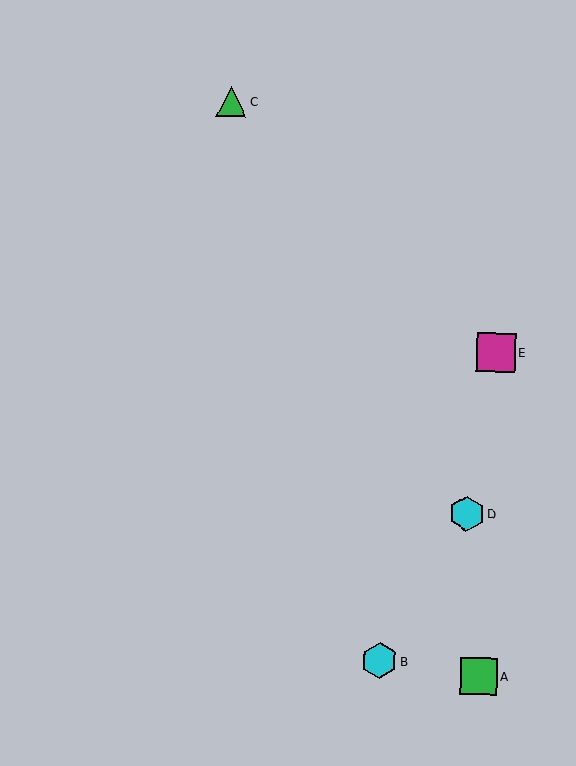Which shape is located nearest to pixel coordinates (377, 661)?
The cyan hexagon (labeled B) at (379, 661) is nearest to that location.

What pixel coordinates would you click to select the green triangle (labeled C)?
Click at (231, 102) to select the green triangle C.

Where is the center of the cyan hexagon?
The center of the cyan hexagon is at (467, 514).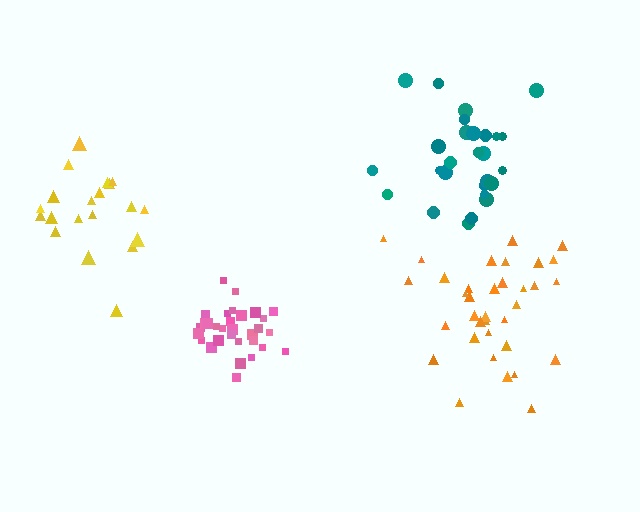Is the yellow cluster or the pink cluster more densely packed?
Pink.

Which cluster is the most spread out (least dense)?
Orange.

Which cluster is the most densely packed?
Pink.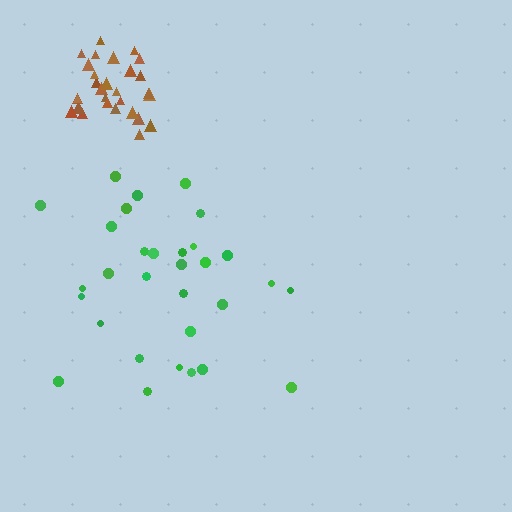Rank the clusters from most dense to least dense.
brown, green.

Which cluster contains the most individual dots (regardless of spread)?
Green (31).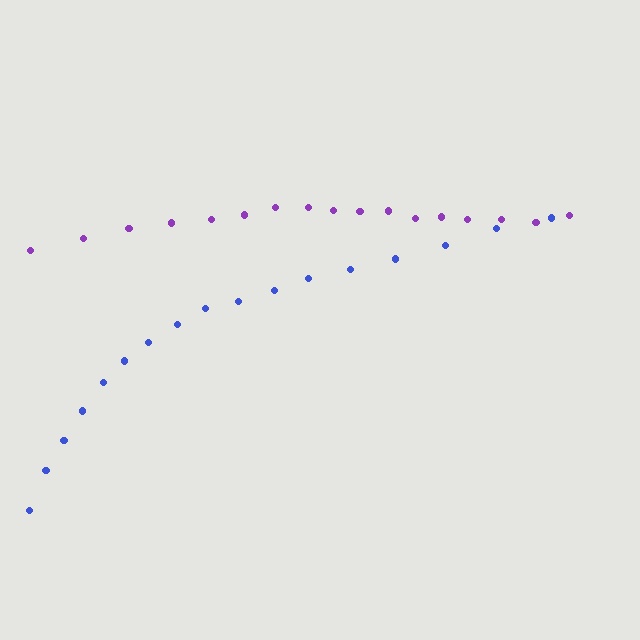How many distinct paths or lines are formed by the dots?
There are 2 distinct paths.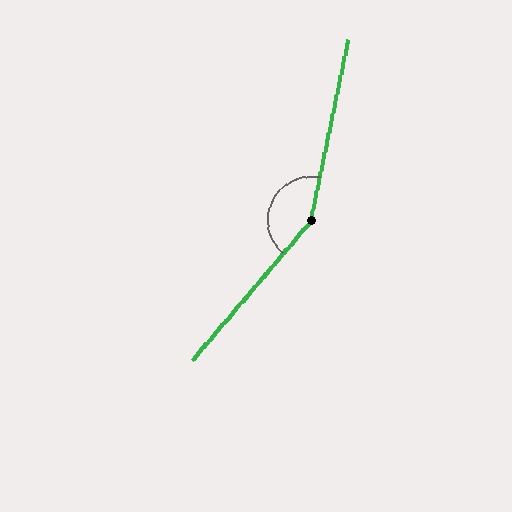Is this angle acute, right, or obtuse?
It is obtuse.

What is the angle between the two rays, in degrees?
Approximately 151 degrees.